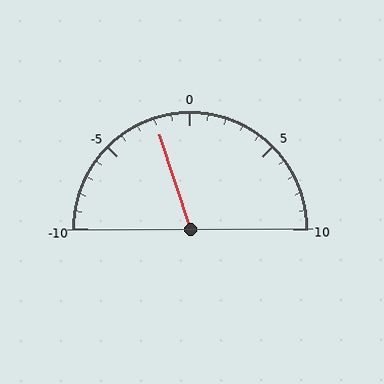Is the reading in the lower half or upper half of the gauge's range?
The reading is in the lower half of the range (-10 to 10).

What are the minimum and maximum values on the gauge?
The gauge ranges from -10 to 10.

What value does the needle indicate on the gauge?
The needle indicates approximately -2.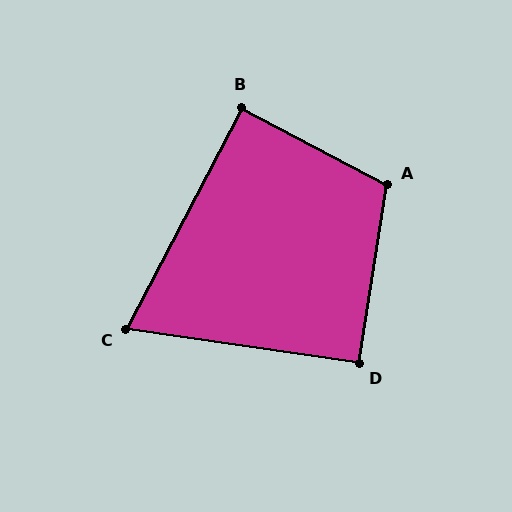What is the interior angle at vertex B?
Approximately 89 degrees (approximately right).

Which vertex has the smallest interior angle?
C, at approximately 71 degrees.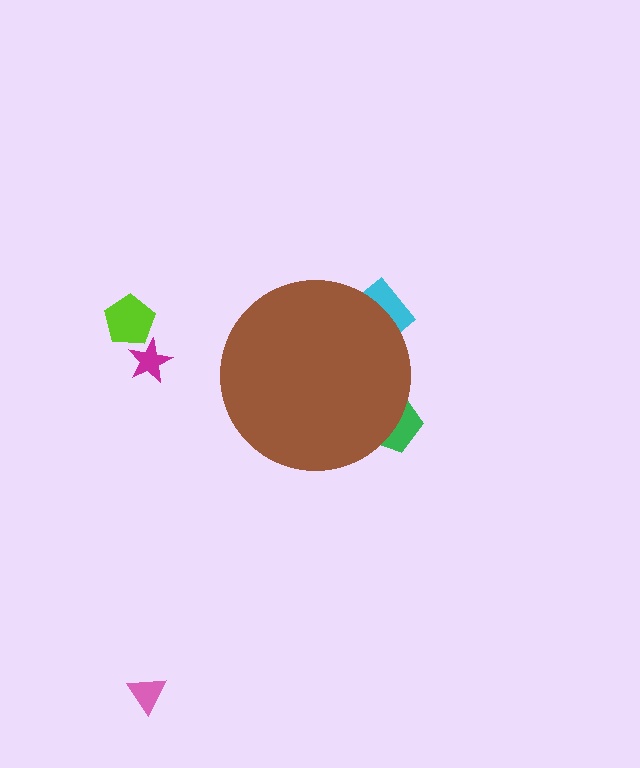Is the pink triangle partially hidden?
No, the pink triangle is fully visible.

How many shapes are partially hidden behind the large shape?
2 shapes are partially hidden.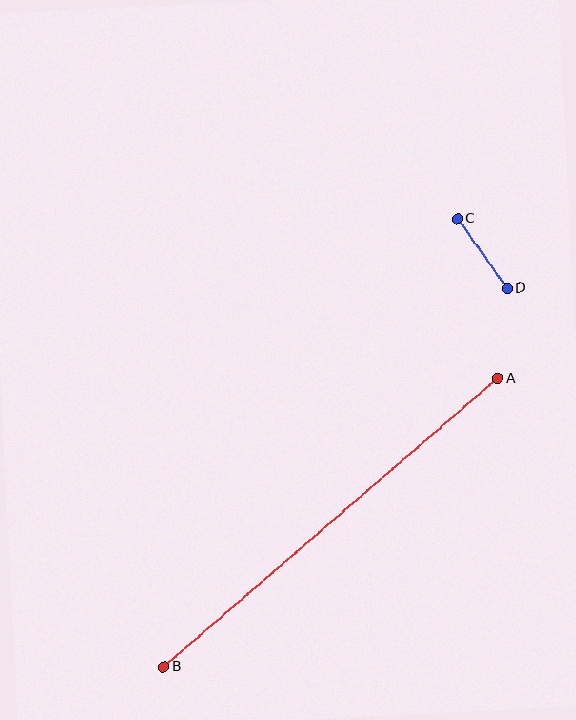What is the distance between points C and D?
The distance is approximately 86 pixels.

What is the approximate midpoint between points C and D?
The midpoint is at approximately (482, 254) pixels.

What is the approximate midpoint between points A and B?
The midpoint is at approximately (331, 523) pixels.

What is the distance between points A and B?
The distance is approximately 442 pixels.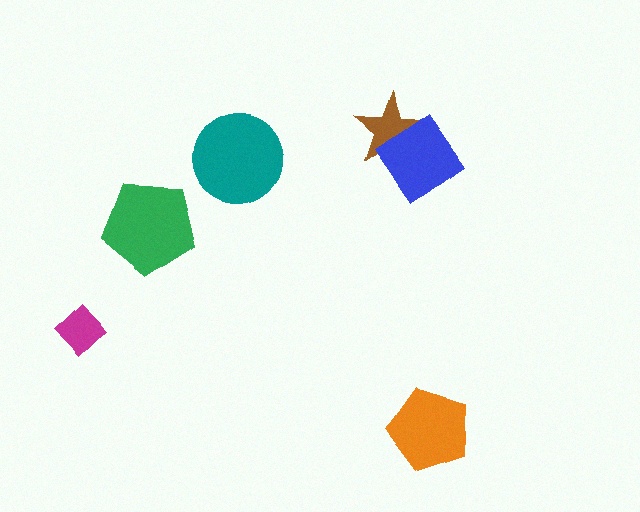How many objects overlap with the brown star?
1 object overlaps with the brown star.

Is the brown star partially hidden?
Yes, it is partially covered by another shape.